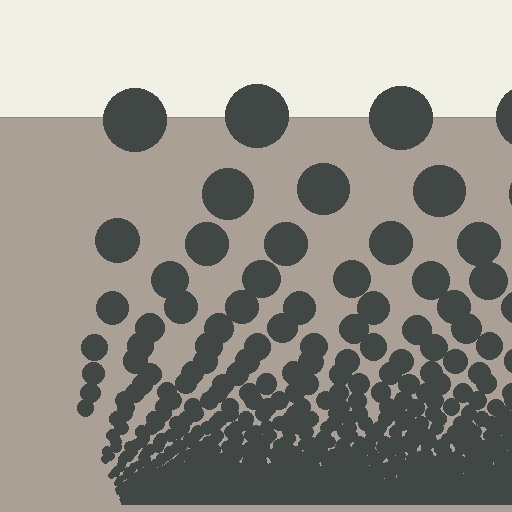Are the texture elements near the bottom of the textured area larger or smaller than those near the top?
Smaller. The gradient is inverted — elements near the bottom are smaller and denser.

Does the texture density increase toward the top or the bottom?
Density increases toward the bottom.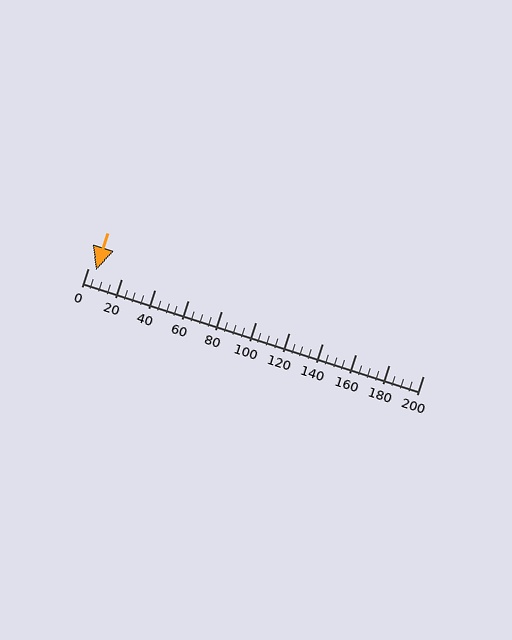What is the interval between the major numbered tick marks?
The major tick marks are spaced 20 units apart.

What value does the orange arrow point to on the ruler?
The orange arrow points to approximately 5.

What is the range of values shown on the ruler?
The ruler shows values from 0 to 200.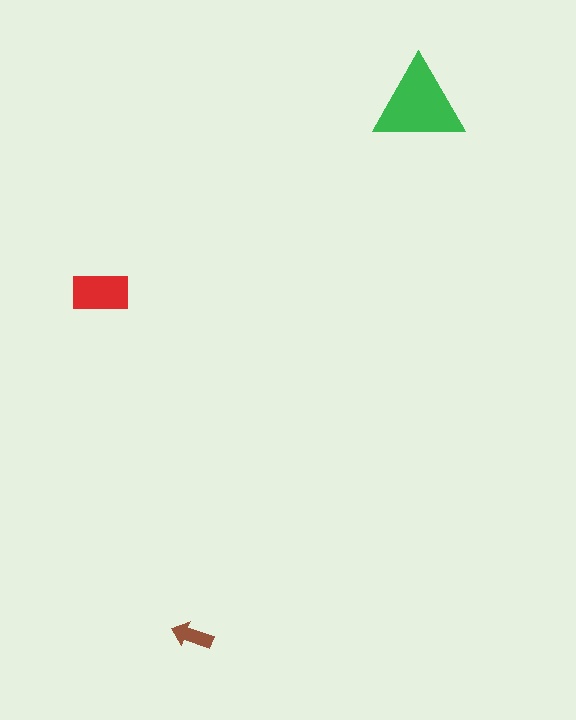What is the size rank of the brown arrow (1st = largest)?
3rd.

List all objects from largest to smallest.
The green triangle, the red rectangle, the brown arrow.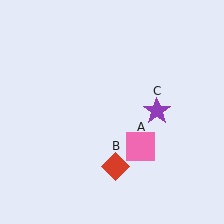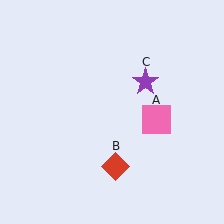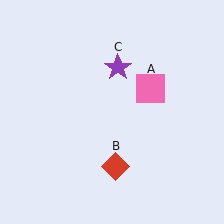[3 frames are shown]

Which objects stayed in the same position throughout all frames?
Red diamond (object B) remained stationary.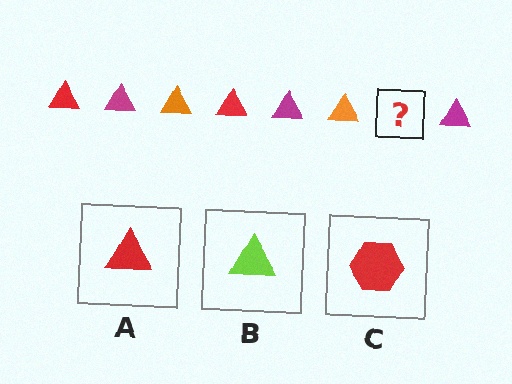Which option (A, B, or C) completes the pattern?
A.